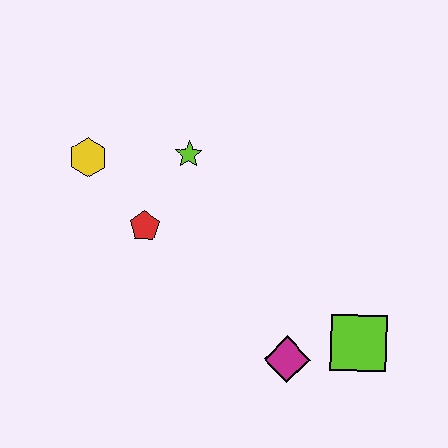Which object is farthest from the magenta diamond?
The yellow hexagon is farthest from the magenta diamond.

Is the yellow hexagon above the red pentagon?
Yes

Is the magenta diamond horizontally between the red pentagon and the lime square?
Yes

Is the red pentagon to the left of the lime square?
Yes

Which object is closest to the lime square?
The magenta diamond is closest to the lime square.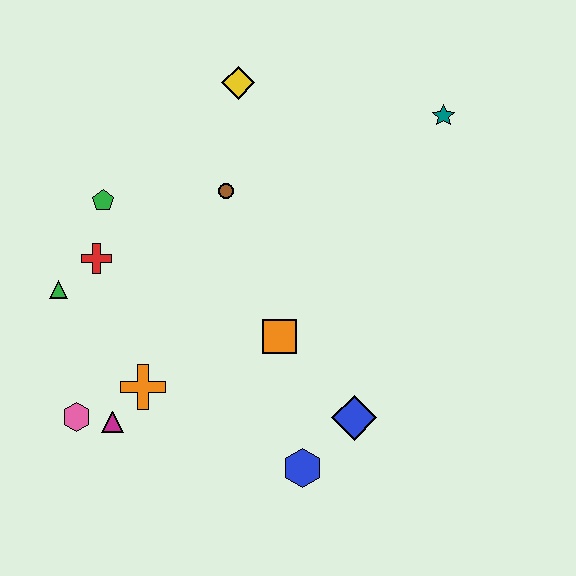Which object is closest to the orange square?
The blue diamond is closest to the orange square.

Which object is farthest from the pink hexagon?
The teal star is farthest from the pink hexagon.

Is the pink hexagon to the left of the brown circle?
Yes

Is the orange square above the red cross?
No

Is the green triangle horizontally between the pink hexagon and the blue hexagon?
No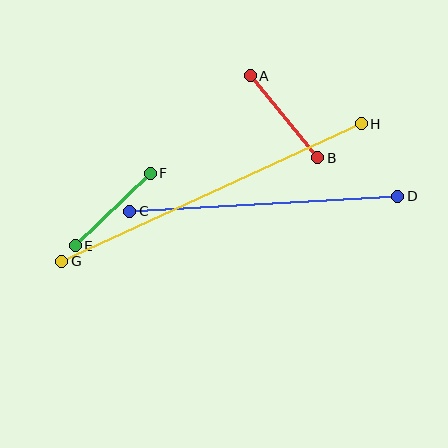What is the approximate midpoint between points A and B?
The midpoint is at approximately (284, 117) pixels.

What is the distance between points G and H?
The distance is approximately 330 pixels.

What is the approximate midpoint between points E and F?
The midpoint is at approximately (113, 210) pixels.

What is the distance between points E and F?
The distance is approximately 104 pixels.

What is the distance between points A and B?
The distance is approximately 106 pixels.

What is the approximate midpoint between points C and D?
The midpoint is at approximately (264, 204) pixels.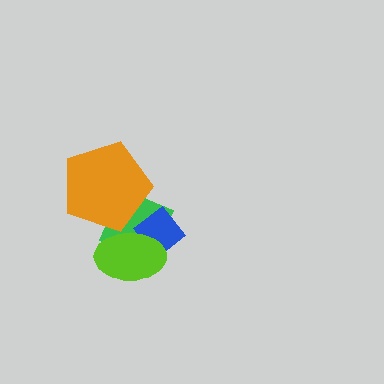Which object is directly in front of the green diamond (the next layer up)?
The blue diamond is directly in front of the green diamond.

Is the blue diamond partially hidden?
Yes, it is partially covered by another shape.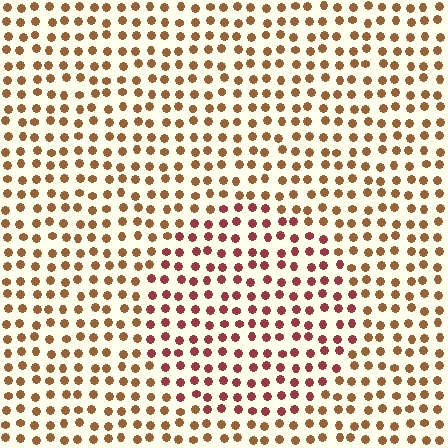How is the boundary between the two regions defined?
The boundary is defined purely by a slight shift in hue (about 34 degrees). Spacing, size, and orientation are identical on both sides.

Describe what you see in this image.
The image is filled with small brown elements in a uniform arrangement. A circle-shaped region is visible where the elements are tinted to a slightly different hue, forming a subtle color boundary.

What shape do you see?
I see a circle.